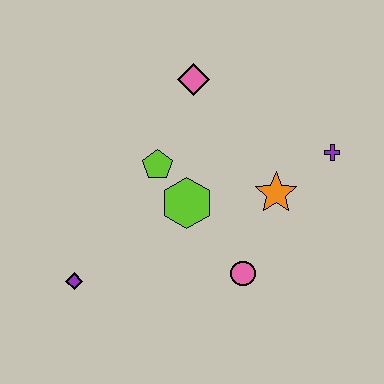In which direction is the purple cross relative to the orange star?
The purple cross is to the right of the orange star.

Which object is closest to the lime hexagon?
The lime pentagon is closest to the lime hexagon.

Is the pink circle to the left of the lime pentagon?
No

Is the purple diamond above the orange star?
No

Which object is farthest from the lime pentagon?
The purple cross is farthest from the lime pentagon.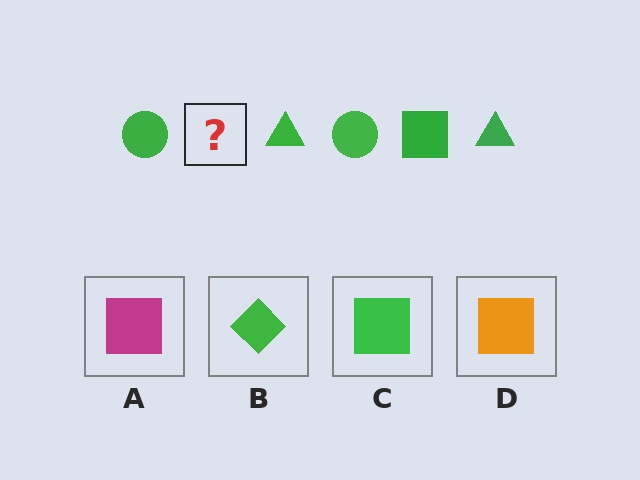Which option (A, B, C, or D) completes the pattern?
C.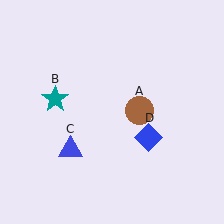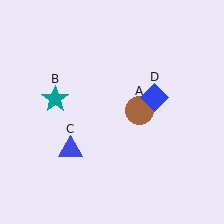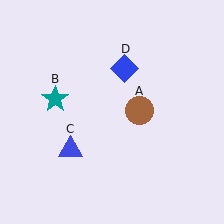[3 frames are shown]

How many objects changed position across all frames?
1 object changed position: blue diamond (object D).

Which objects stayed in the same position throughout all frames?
Brown circle (object A) and teal star (object B) and blue triangle (object C) remained stationary.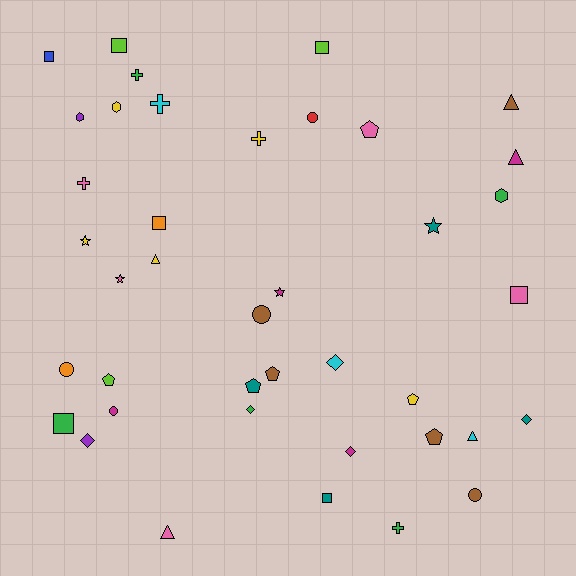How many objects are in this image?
There are 40 objects.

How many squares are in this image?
There are 7 squares.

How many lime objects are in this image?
There are 3 lime objects.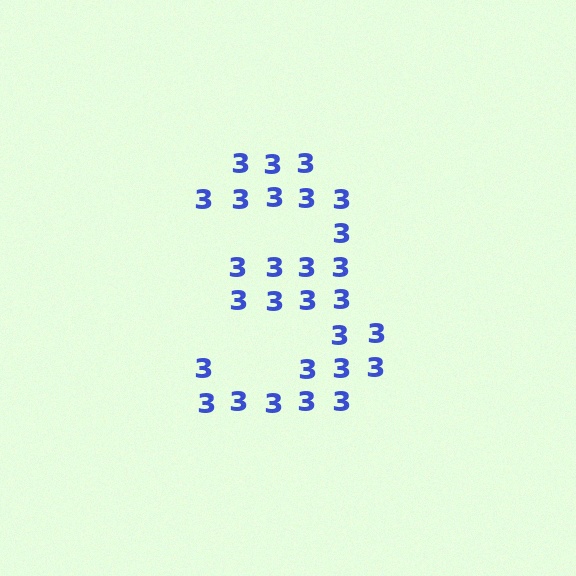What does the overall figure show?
The overall figure shows the digit 3.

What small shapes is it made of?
It is made of small digit 3's.